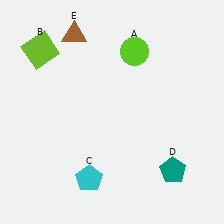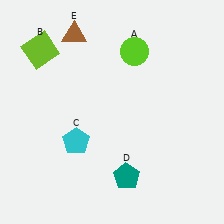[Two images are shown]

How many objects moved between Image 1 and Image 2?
2 objects moved between the two images.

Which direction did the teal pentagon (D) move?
The teal pentagon (D) moved left.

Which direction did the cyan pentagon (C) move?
The cyan pentagon (C) moved up.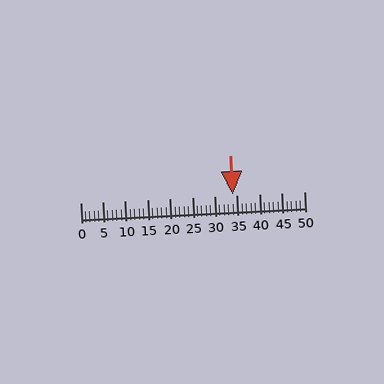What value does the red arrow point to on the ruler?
The red arrow points to approximately 34.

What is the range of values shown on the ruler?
The ruler shows values from 0 to 50.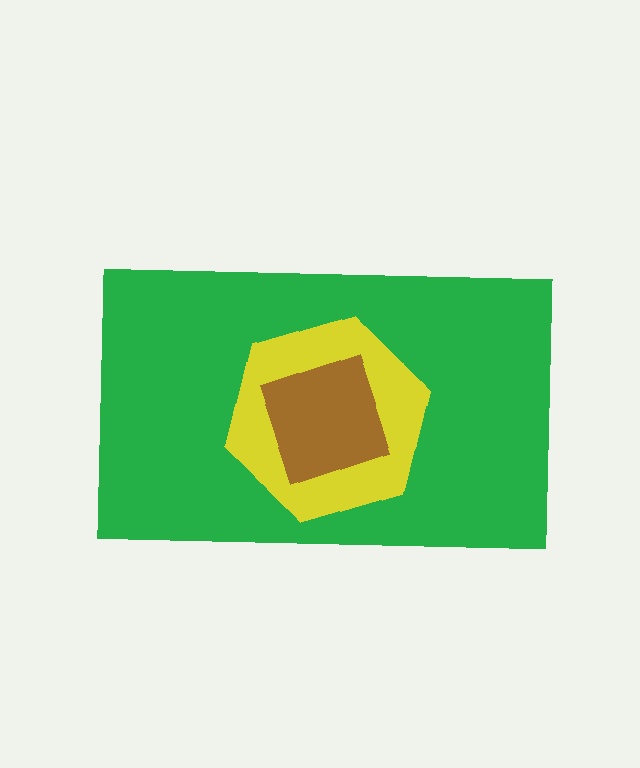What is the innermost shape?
The brown diamond.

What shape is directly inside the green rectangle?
The yellow hexagon.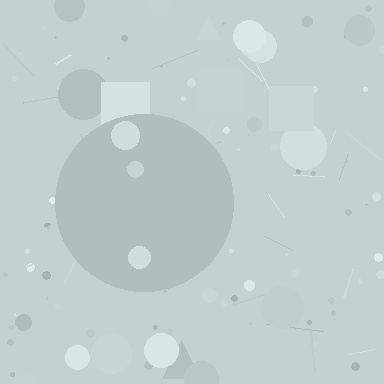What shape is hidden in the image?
A circle is hidden in the image.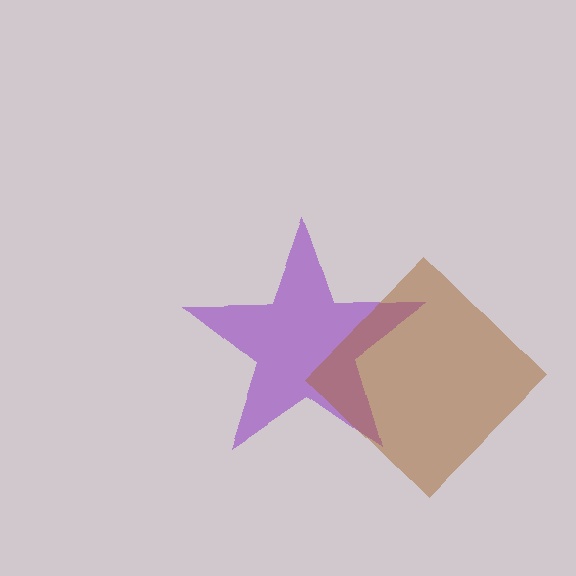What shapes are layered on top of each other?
The layered shapes are: a purple star, a brown diamond.